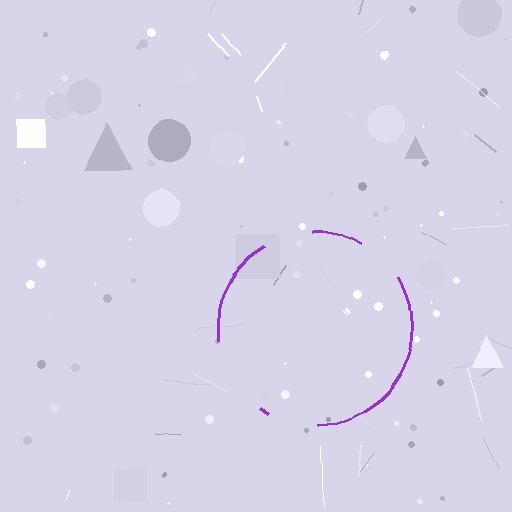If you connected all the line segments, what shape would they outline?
They would outline a circle.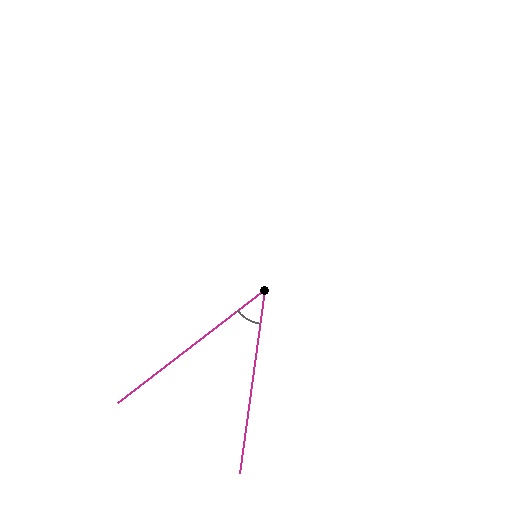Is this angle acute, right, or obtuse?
It is acute.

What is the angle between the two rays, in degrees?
Approximately 45 degrees.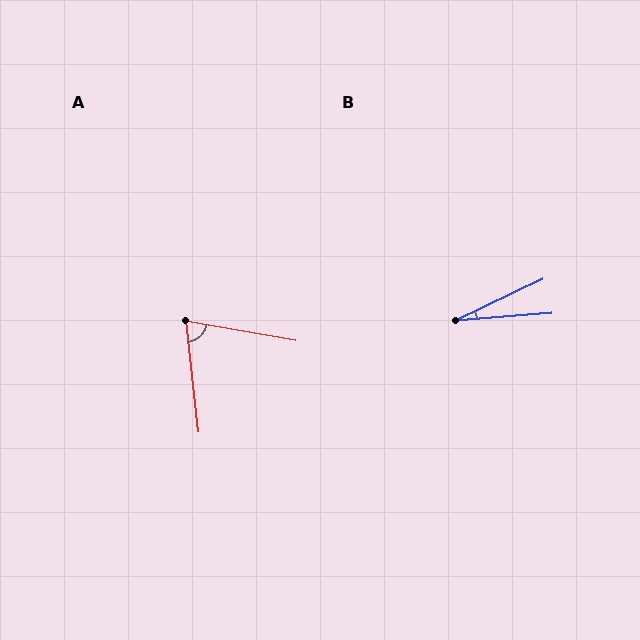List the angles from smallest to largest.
B (21°), A (74°).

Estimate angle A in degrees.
Approximately 74 degrees.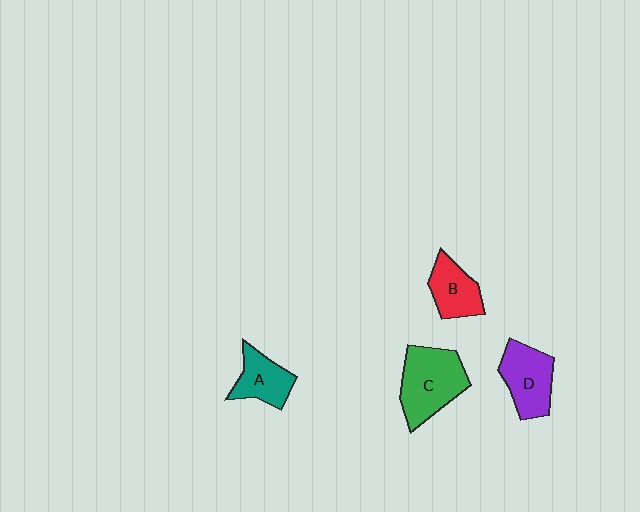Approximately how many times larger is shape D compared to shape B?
Approximately 1.3 times.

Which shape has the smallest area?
Shape A (teal).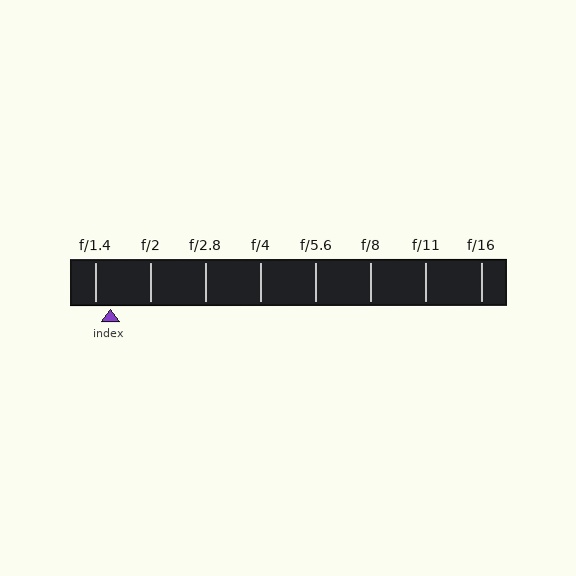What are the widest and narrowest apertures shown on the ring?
The widest aperture shown is f/1.4 and the narrowest is f/16.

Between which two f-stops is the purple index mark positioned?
The index mark is between f/1.4 and f/2.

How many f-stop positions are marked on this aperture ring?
There are 8 f-stop positions marked.